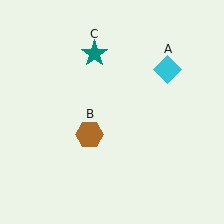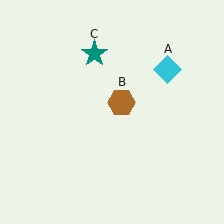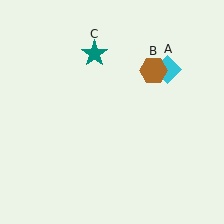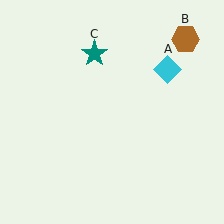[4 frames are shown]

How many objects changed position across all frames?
1 object changed position: brown hexagon (object B).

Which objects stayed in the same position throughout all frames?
Cyan diamond (object A) and teal star (object C) remained stationary.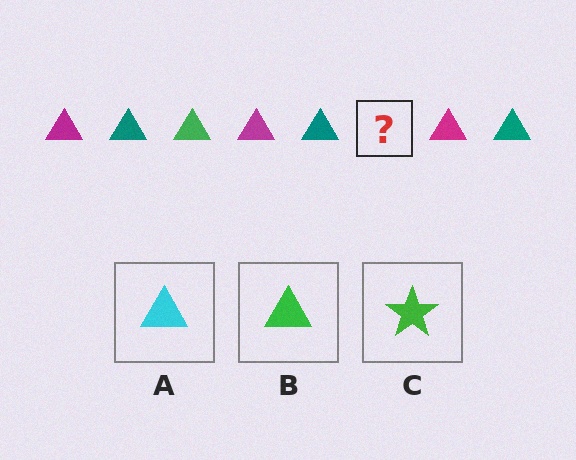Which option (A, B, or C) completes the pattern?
B.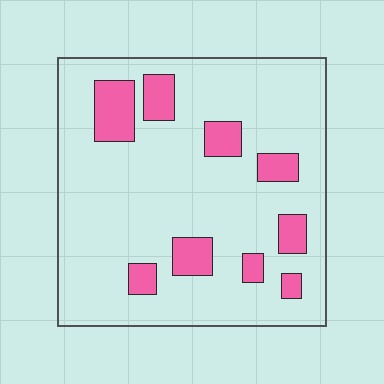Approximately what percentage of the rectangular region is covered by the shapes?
Approximately 15%.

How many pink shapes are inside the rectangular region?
9.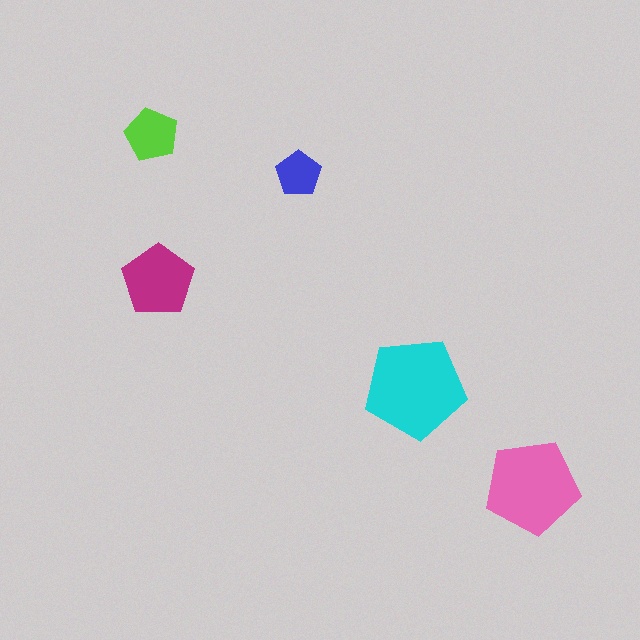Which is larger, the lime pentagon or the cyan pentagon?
The cyan one.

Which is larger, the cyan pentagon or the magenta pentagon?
The cyan one.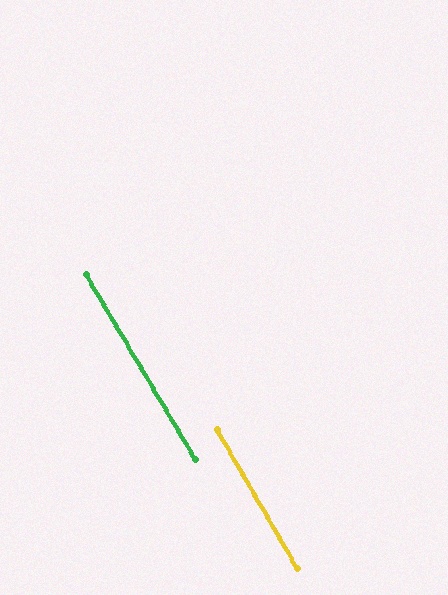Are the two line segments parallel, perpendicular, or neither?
Parallel — their directions differ by only 0.8°.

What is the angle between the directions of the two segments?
Approximately 1 degree.